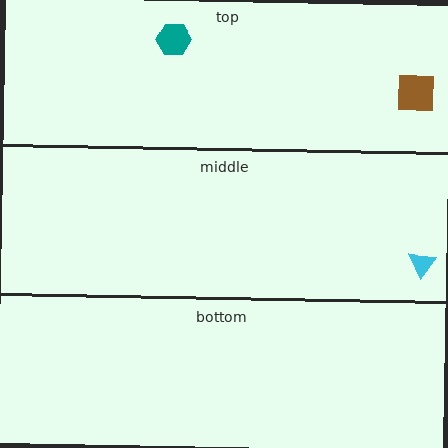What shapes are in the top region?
The brown square, the teal hexagon.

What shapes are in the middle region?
The cyan triangle.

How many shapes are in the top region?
2.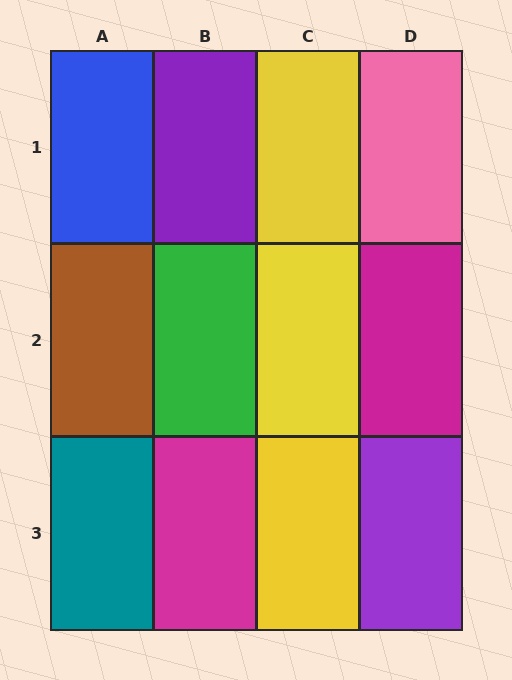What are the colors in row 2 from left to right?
Brown, green, yellow, magenta.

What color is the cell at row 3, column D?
Purple.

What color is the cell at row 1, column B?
Purple.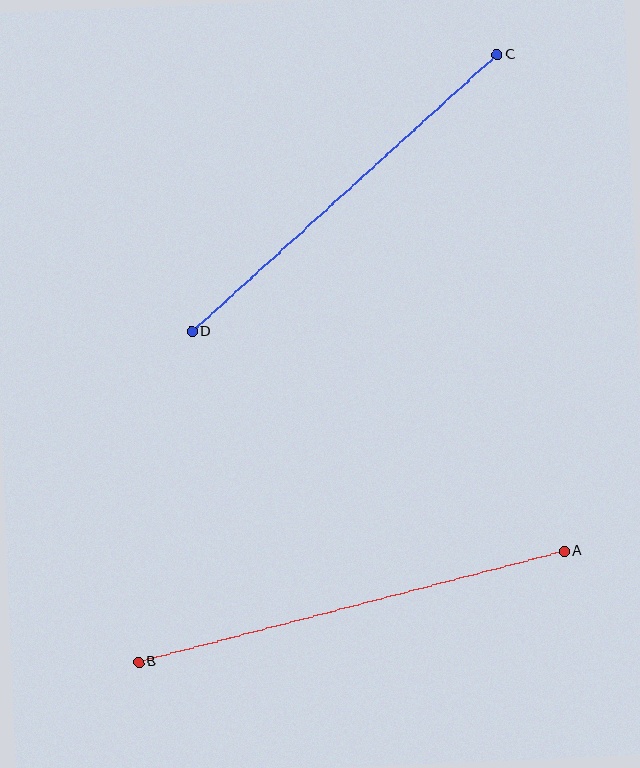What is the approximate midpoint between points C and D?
The midpoint is at approximately (345, 193) pixels.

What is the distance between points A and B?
The distance is approximately 440 pixels.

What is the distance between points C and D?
The distance is approximately 412 pixels.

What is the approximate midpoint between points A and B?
The midpoint is at approximately (352, 607) pixels.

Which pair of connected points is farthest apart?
Points A and B are farthest apart.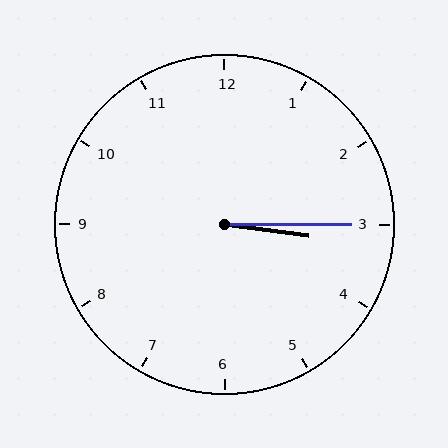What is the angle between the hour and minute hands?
Approximately 8 degrees.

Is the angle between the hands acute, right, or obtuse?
It is acute.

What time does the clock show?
3:15.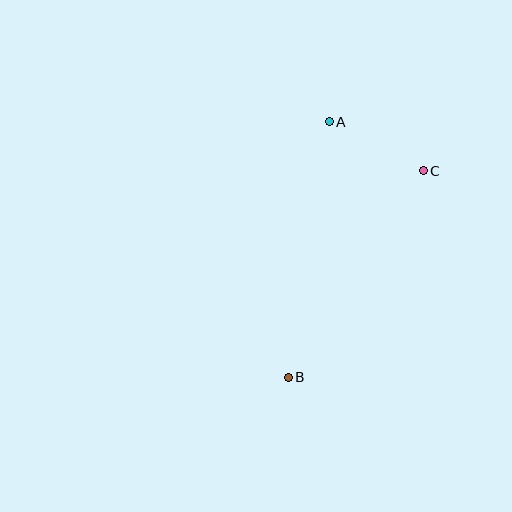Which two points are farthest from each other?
Points A and B are farthest from each other.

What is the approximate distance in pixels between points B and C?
The distance between B and C is approximately 247 pixels.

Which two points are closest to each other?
Points A and C are closest to each other.